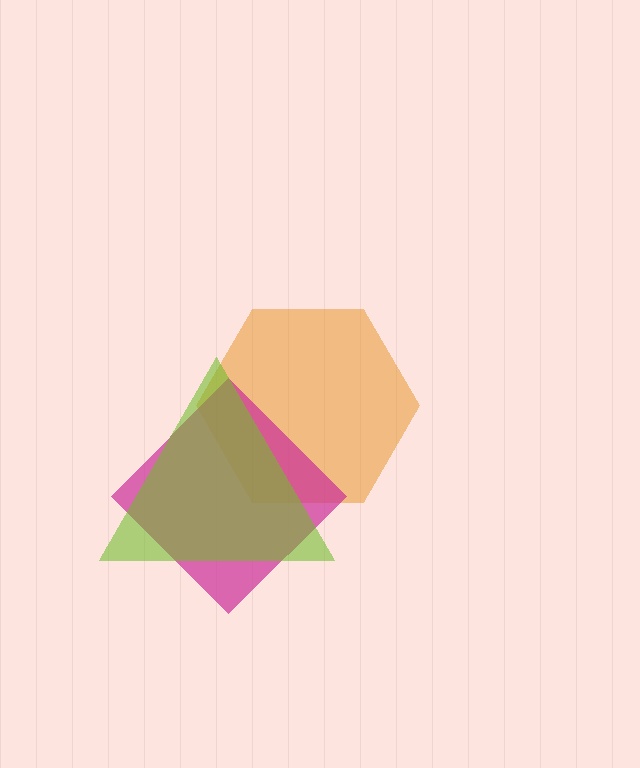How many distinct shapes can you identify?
There are 3 distinct shapes: an orange hexagon, a magenta diamond, a lime triangle.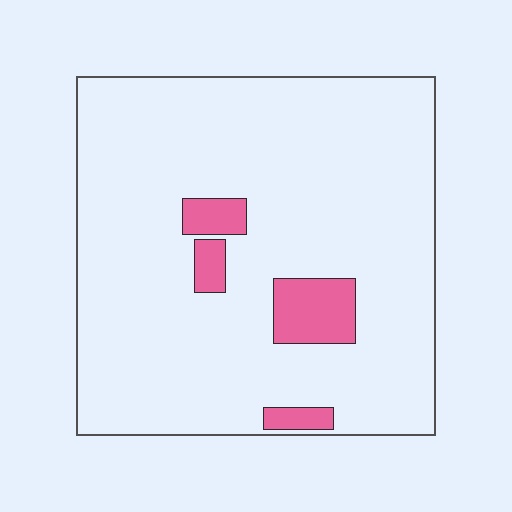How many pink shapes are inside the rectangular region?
4.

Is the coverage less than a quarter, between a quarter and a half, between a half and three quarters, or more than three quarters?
Less than a quarter.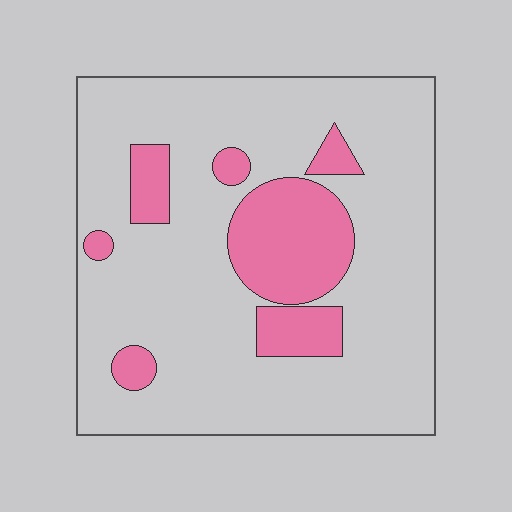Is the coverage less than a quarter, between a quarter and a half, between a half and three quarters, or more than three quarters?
Less than a quarter.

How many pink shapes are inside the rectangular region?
7.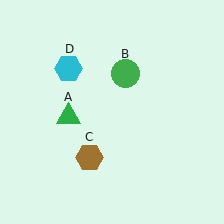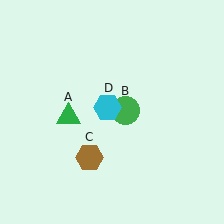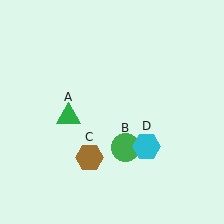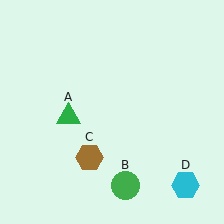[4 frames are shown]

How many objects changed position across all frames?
2 objects changed position: green circle (object B), cyan hexagon (object D).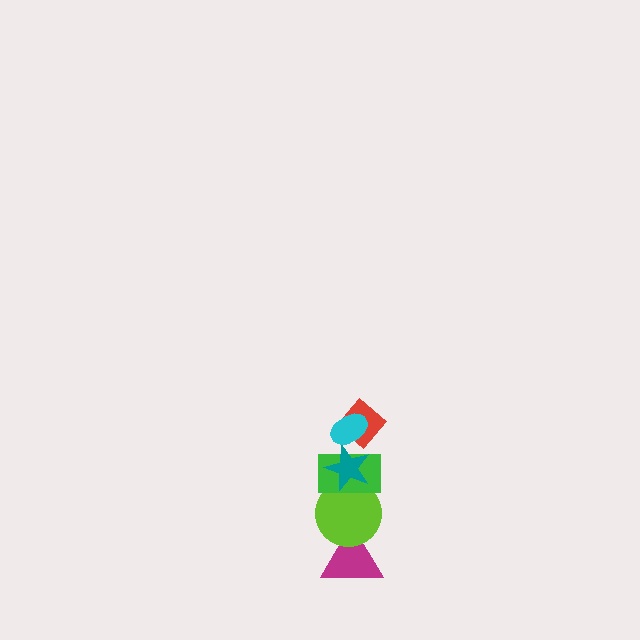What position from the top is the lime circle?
The lime circle is 5th from the top.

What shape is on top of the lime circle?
The green rectangle is on top of the lime circle.